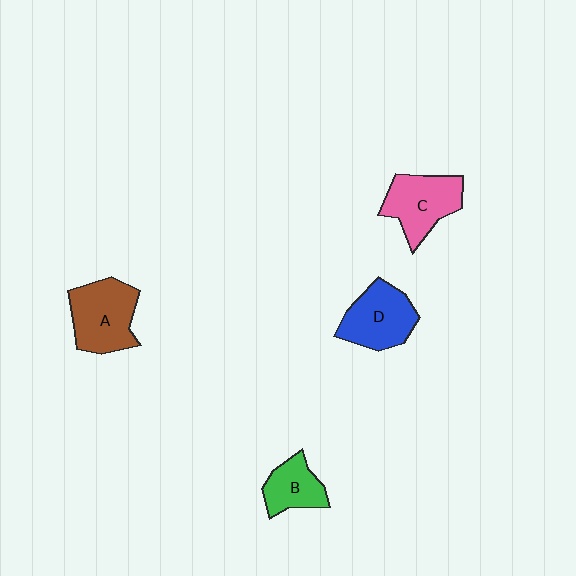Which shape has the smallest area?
Shape B (green).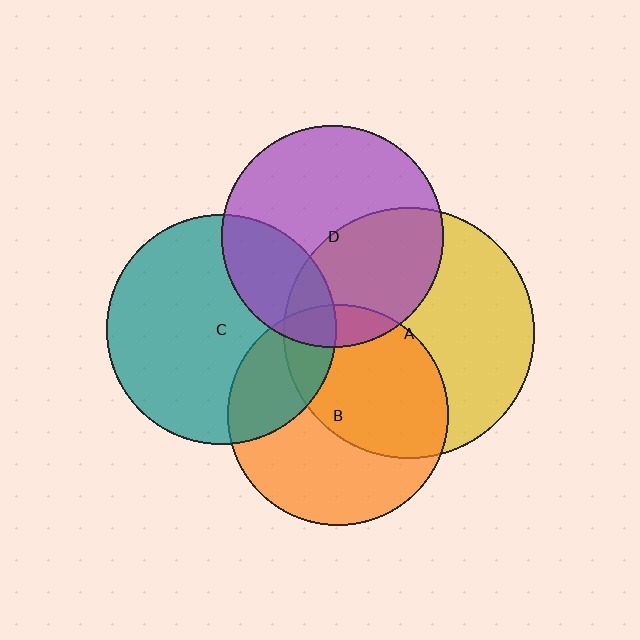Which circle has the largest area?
Circle A (yellow).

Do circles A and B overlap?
Yes.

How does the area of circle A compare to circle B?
Approximately 1.3 times.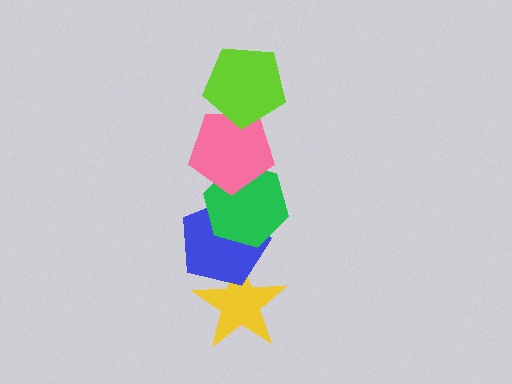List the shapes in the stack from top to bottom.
From top to bottom: the lime pentagon, the pink pentagon, the green hexagon, the blue pentagon, the yellow star.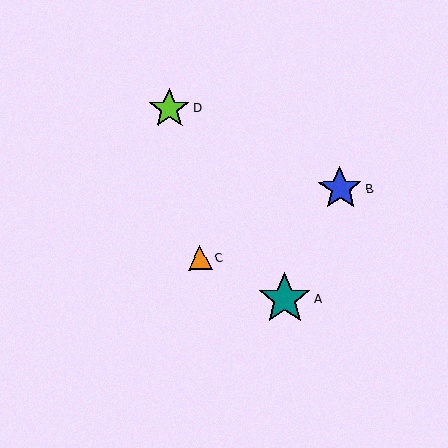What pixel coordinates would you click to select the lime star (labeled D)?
Click at (169, 108) to select the lime star D.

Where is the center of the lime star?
The center of the lime star is at (169, 108).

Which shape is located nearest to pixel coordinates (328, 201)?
The blue star (labeled B) at (340, 189) is nearest to that location.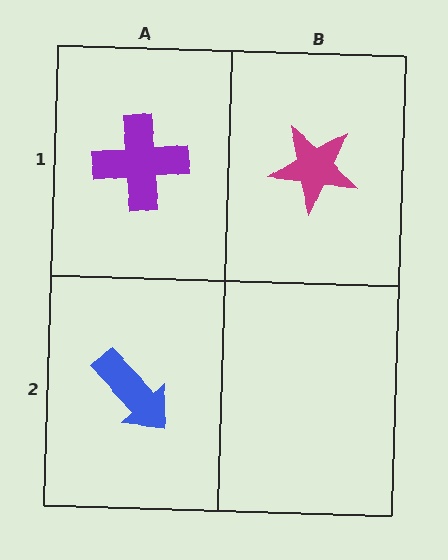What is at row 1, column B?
A magenta star.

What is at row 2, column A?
A blue arrow.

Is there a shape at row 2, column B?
No, that cell is empty.